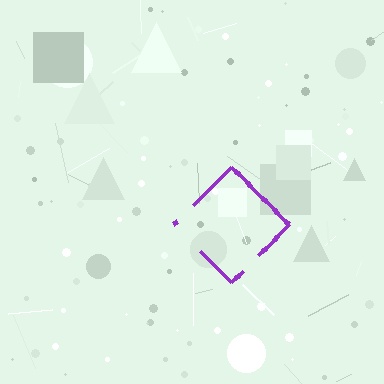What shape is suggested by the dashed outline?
The dashed outline suggests a diamond.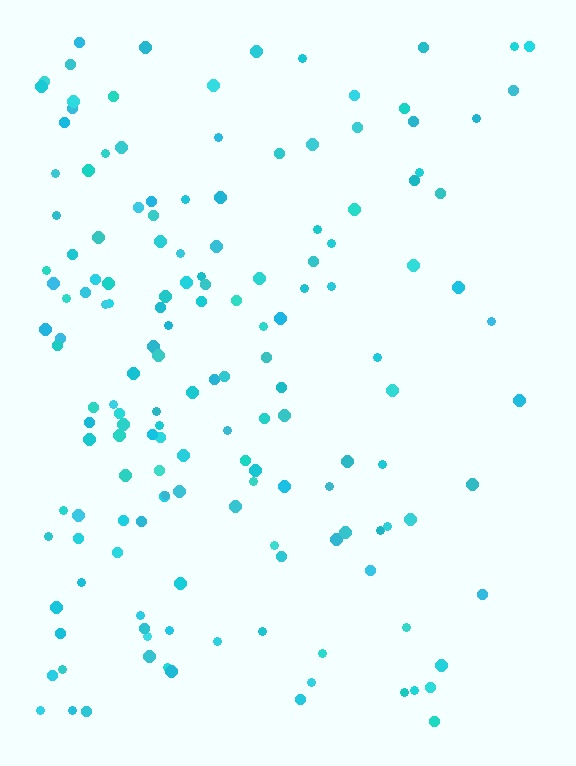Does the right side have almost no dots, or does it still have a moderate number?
Still a moderate number, just noticeably fewer than the left.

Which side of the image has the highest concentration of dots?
The left.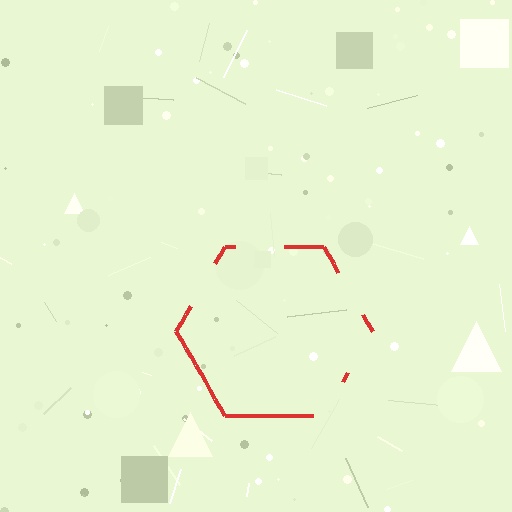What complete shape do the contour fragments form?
The contour fragments form a hexagon.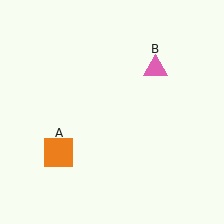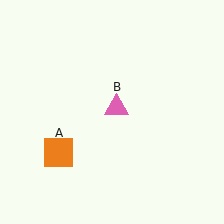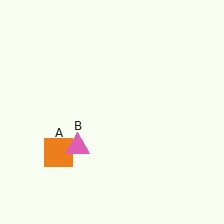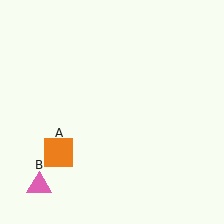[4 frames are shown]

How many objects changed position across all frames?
1 object changed position: pink triangle (object B).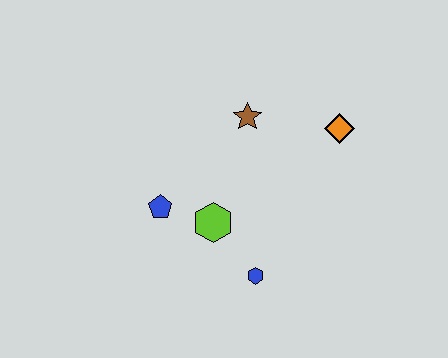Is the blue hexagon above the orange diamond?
No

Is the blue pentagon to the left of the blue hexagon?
Yes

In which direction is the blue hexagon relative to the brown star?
The blue hexagon is below the brown star.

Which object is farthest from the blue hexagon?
The orange diamond is farthest from the blue hexagon.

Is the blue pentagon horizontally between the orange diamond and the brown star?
No